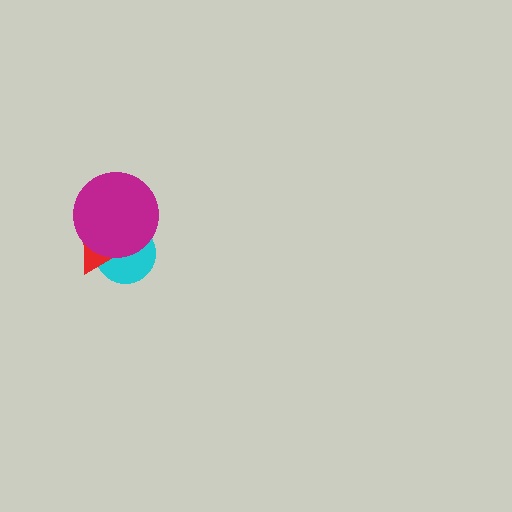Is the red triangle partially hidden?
Yes, it is partially covered by another shape.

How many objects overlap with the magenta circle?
2 objects overlap with the magenta circle.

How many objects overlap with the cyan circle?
2 objects overlap with the cyan circle.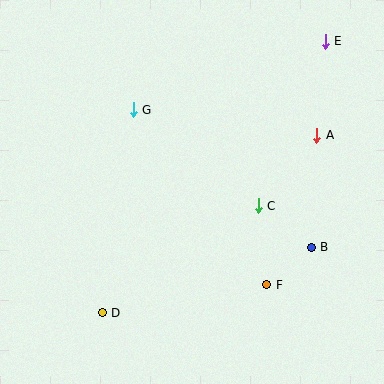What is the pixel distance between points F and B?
The distance between F and B is 59 pixels.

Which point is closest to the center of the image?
Point C at (258, 206) is closest to the center.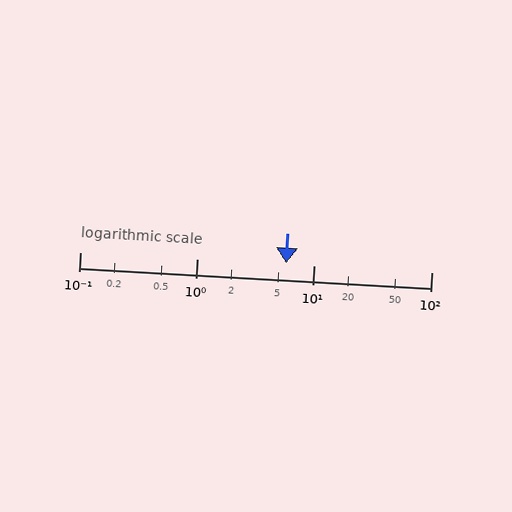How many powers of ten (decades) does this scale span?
The scale spans 3 decades, from 0.1 to 100.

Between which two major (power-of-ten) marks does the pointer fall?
The pointer is between 1 and 10.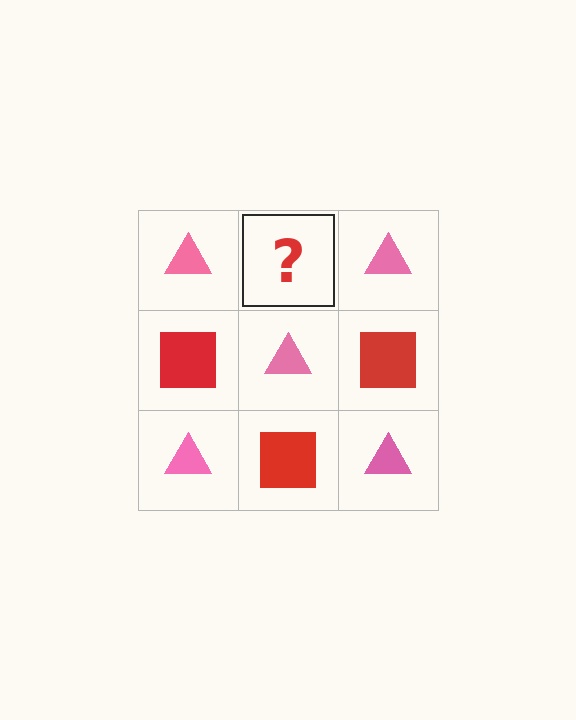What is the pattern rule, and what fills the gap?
The rule is that it alternates pink triangle and red square in a checkerboard pattern. The gap should be filled with a red square.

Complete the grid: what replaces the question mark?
The question mark should be replaced with a red square.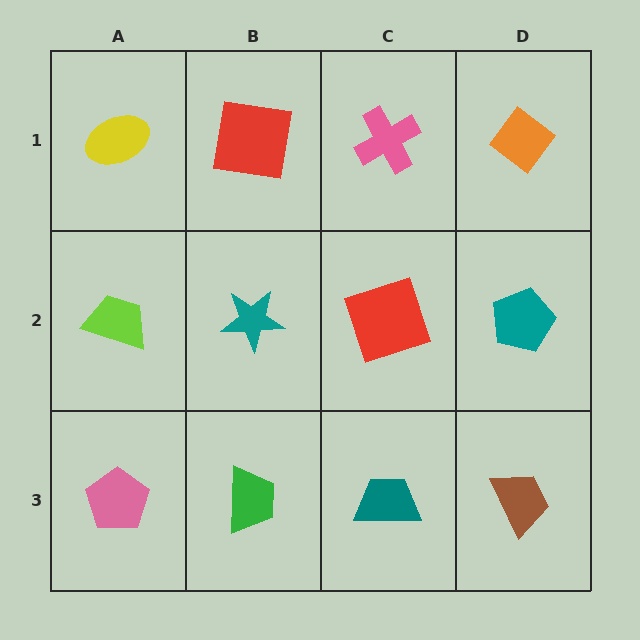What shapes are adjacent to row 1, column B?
A teal star (row 2, column B), a yellow ellipse (row 1, column A), a pink cross (row 1, column C).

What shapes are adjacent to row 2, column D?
An orange diamond (row 1, column D), a brown trapezoid (row 3, column D), a red square (row 2, column C).